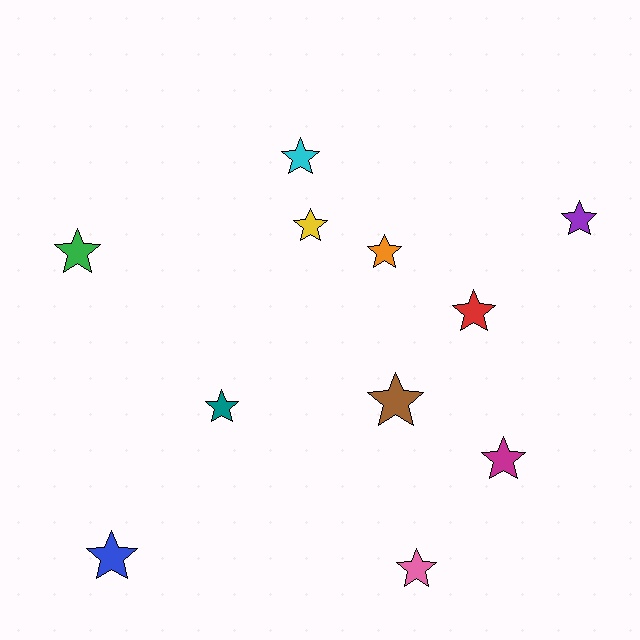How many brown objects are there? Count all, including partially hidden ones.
There is 1 brown object.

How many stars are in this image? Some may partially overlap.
There are 11 stars.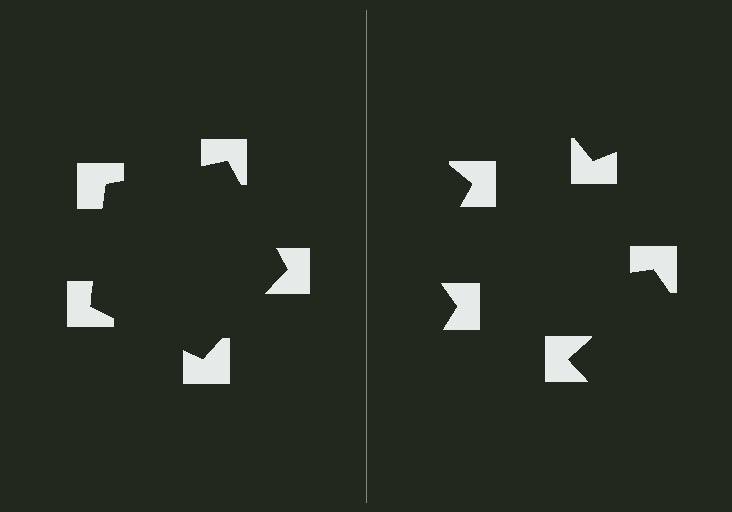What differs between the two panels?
The notched squares are positioned identically on both sides; only the wedge orientations differ. On the left they align to a pentagon; on the right they are misaligned.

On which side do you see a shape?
An illusory pentagon appears on the left side. On the right side the wedge cuts are rotated, so no coherent shape forms.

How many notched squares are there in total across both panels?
10 — 5 on each side.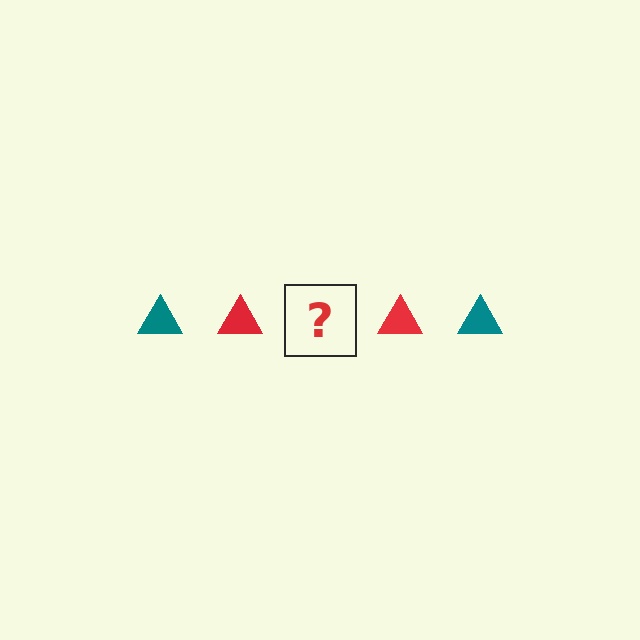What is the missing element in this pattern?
The missing element is a teal triangle.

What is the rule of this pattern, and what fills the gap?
The rule is that the pattern cycles through teal, red triangles. The gap should be filled with a teal triangle.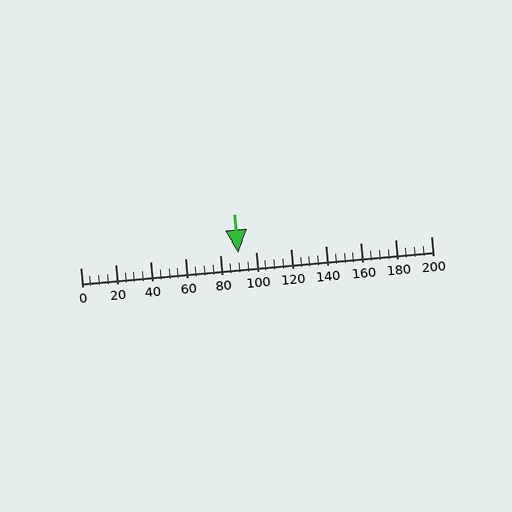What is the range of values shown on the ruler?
The ruler shows values from 0 to 200.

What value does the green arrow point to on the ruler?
The green arrow points to approximately 90.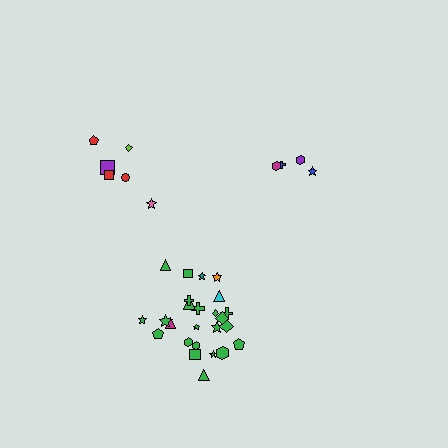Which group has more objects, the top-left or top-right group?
The top-left group.